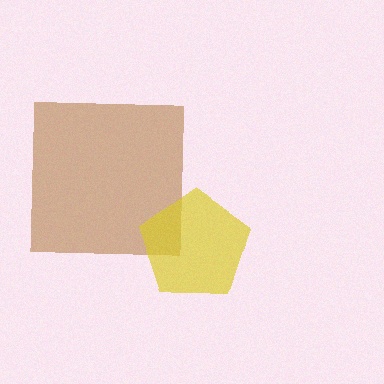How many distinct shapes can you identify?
There are 2 distinct shapes: a brown square, a yellow pentagon.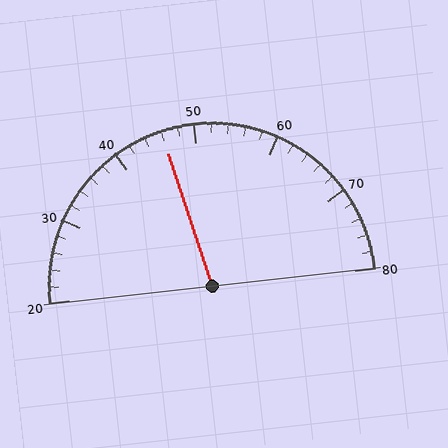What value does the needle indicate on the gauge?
The needle indicates approximately 46.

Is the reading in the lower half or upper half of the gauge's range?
The reading is in the lower half of the range (20 to 80).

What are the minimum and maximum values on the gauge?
The gauge ranges from 20 to 80.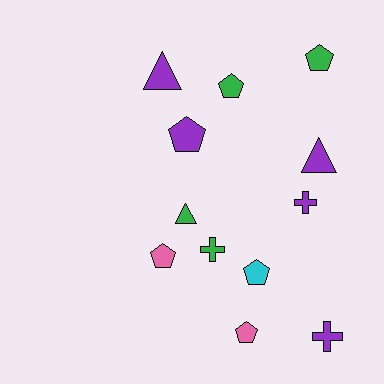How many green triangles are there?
There is 1 green triangle.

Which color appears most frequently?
Purple, with 5 objects.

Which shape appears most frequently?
Pentagon, with 6 objects.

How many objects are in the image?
There are 12 objects.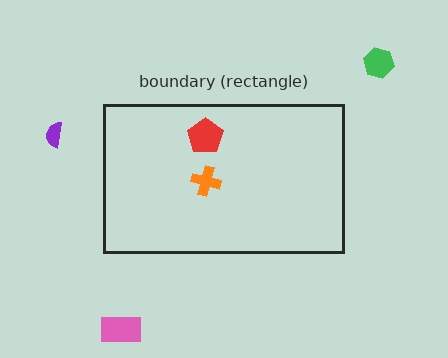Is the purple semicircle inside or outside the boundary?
Outside.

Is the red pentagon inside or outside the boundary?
Inside.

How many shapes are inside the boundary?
2 inside, 3 outside.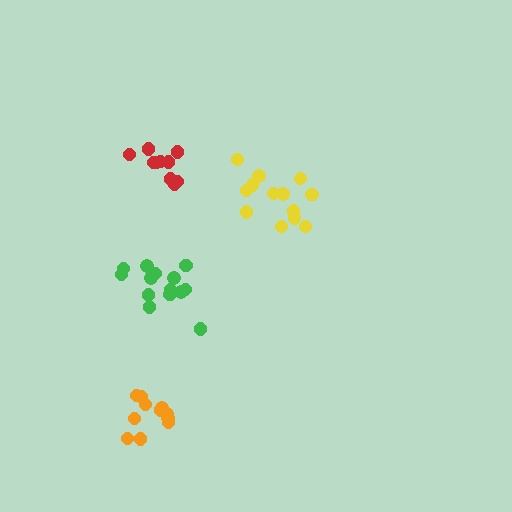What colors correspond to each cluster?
The clusters are colored: red, yellow, orange, green.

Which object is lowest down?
The orange cluster is bottommost.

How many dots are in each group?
Group 1: 10 dots, Group 2: 13 dots, Group 3: 11 dots, Group 4: 14 dots (48 total).